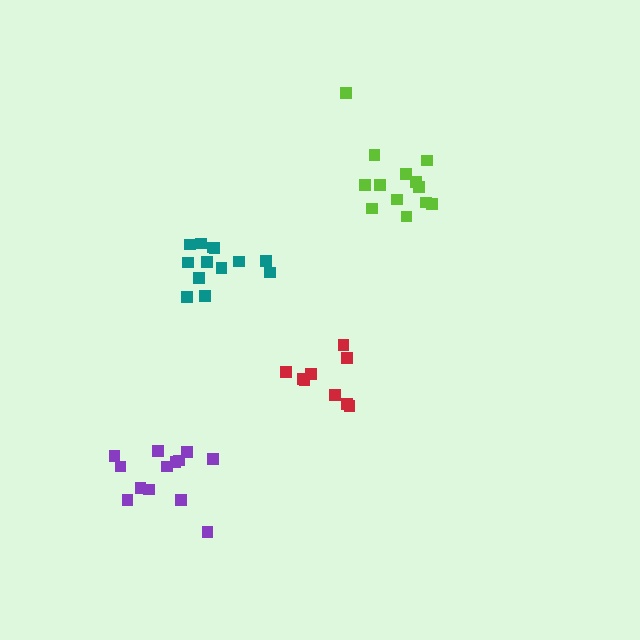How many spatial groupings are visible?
There are 4 spatial groupings.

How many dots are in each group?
Group 1: 13 dots, Group 2: 9 dots, Group 3: 13 dots, Group 4: 13 dots (48 total).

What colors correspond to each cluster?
The clusters are colored: lime, red, purple, teal.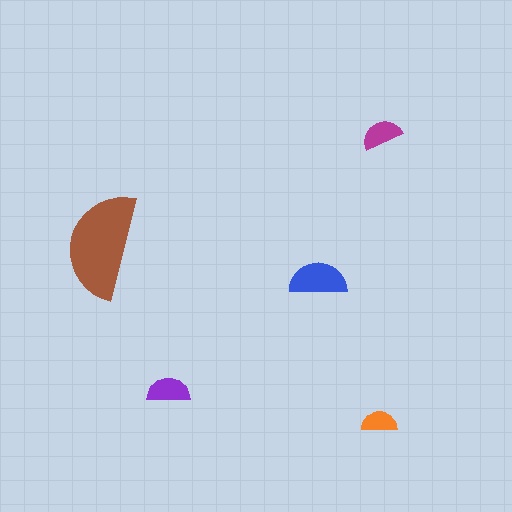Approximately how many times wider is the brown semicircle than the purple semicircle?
About 2.5 times wider.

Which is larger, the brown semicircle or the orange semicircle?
The brown one.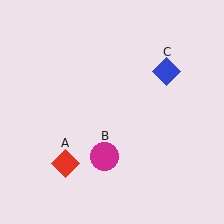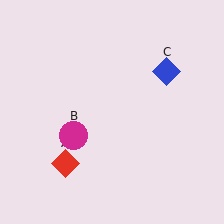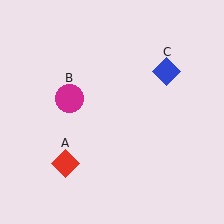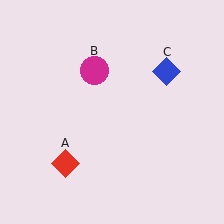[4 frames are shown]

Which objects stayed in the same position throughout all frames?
Red diamond (object A) and blue diamond (object C) remained stationary.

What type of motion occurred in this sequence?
The magenta circle (object B) rotated clockwise around the center of the scene.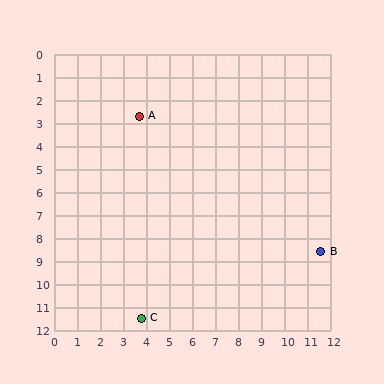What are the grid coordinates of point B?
Point B is at approximately (11.6, 8.6).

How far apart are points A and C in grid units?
Points A and C are about 8.8 grid units apart.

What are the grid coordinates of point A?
Point A is at approximately (3.7, 2.7).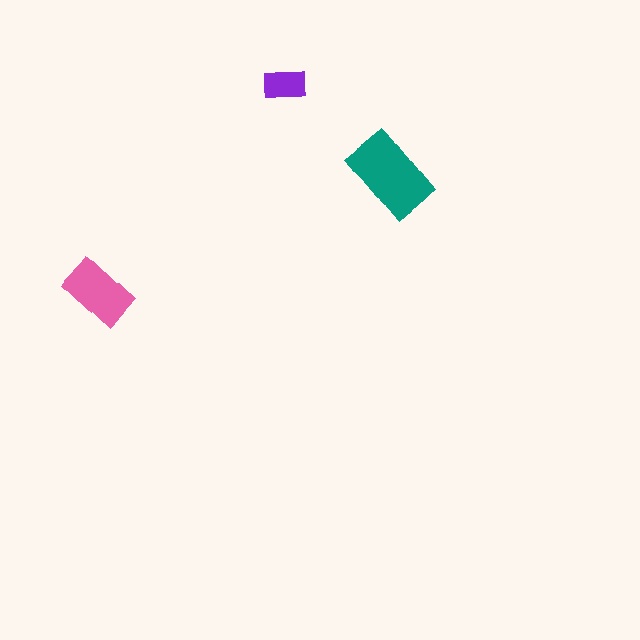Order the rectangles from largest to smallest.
the teal one, the pink one, the purple one.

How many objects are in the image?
There are 3 objects in the image.